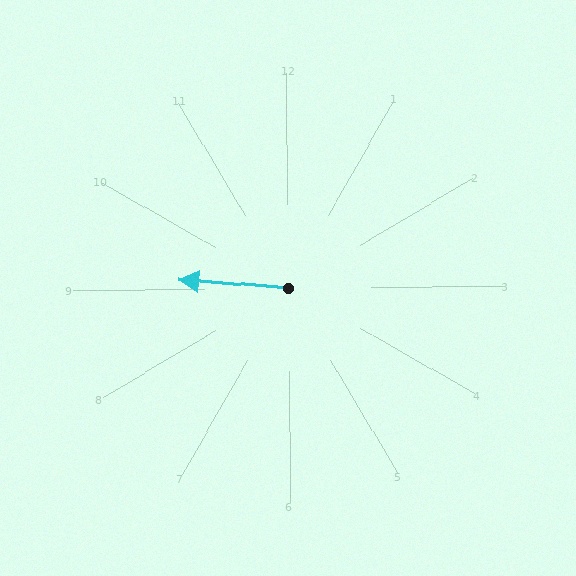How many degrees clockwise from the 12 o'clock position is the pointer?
Approximately 275 degrees.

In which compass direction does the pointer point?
West.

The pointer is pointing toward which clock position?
Roughly 9 o'clock.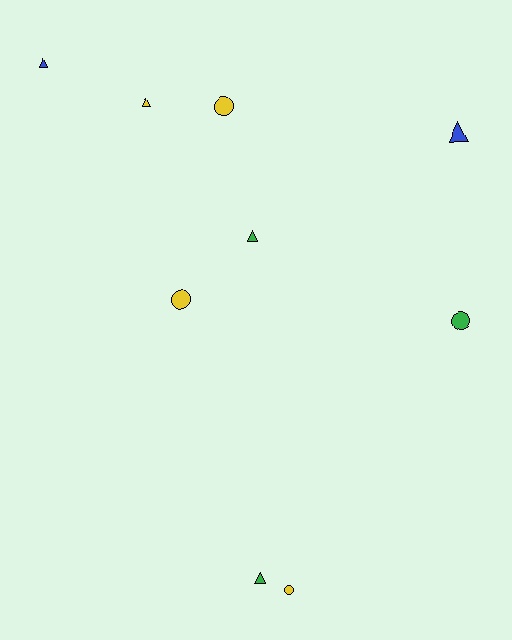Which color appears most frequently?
Yellow, with 4 objects.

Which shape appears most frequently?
Triangle, with 5 objects.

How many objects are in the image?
There are 9 objects.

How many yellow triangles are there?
There is 1 yellow triangle.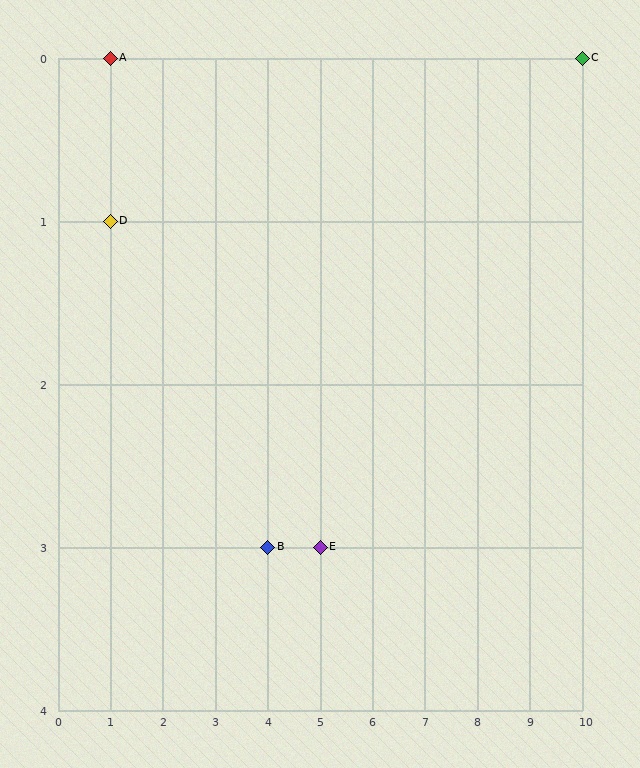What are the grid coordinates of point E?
Point E is at grid coordinates (5, 3).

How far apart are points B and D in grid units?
Points B and D are 3 columns and 2 rows apart (about 3.6 grid units diagonally).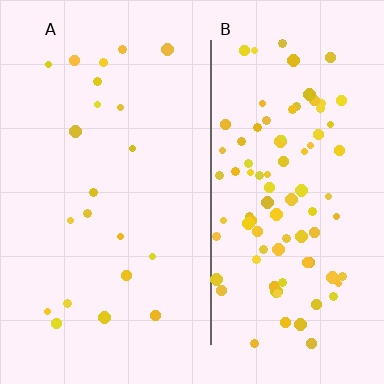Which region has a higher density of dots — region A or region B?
B (the right).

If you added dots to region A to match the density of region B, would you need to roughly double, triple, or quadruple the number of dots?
Approximately quadruple.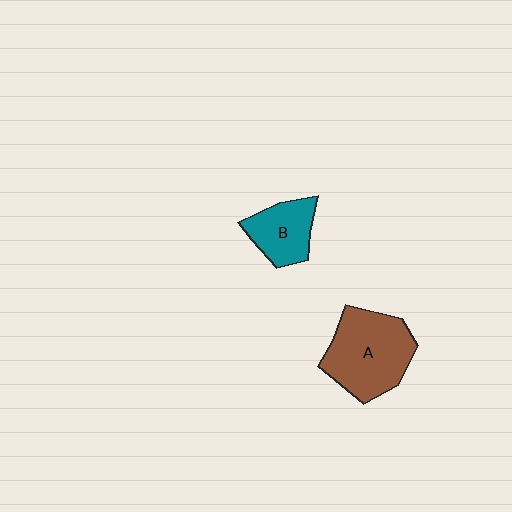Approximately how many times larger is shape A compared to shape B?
Approximately 1.8 times.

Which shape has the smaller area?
Shape B (teal).